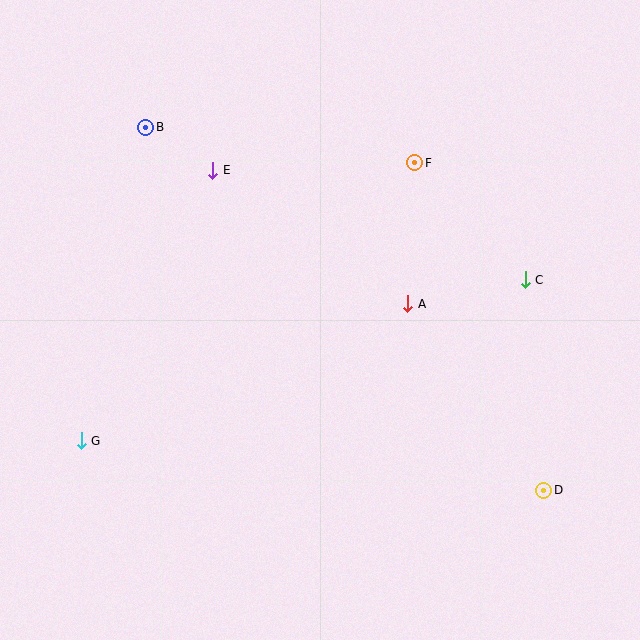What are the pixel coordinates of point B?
Point B is at (146, 127).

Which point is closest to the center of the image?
Point A at (408, 304) is closest to the center.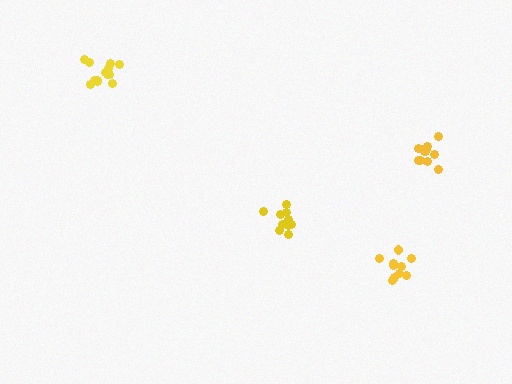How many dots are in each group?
Group 1: 13 dots, Group 2: 12 dots, Group 3: 10 dots, Group 4: 10 dots (45 total).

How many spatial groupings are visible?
There are 4 spatial groupings.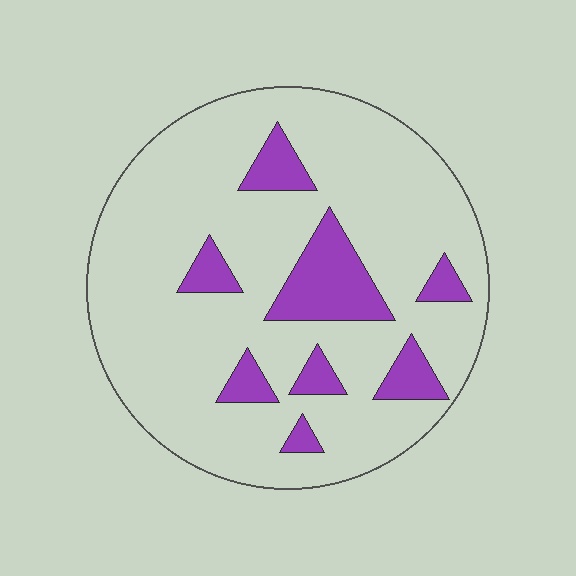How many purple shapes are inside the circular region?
8.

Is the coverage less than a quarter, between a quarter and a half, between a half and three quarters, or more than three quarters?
Less than a quarter.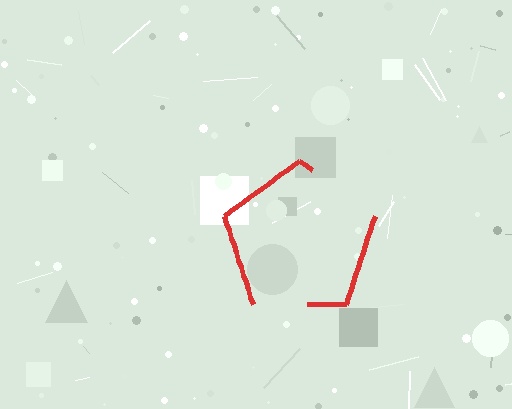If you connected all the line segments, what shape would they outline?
They would outline a pentagon.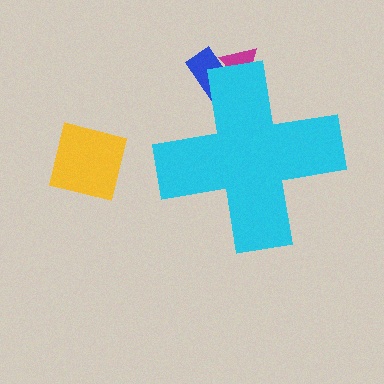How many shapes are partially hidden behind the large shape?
2 shapes are partially hidden.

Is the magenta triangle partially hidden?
Yes, the magenta triangle is partially hidden behind the cyan cross.